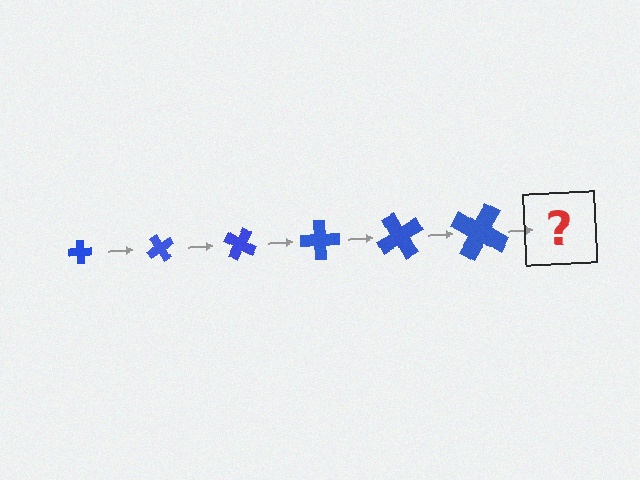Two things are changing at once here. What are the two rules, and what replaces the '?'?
The two rules are that the cross grows larger each step and it rotates 60 degrees each step. The '?' should be a cross, larger than the previous one and rotated 360 degrees from the start.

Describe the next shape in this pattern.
It should be a cross, larger than the previous one and rotated 360 degrees from the start.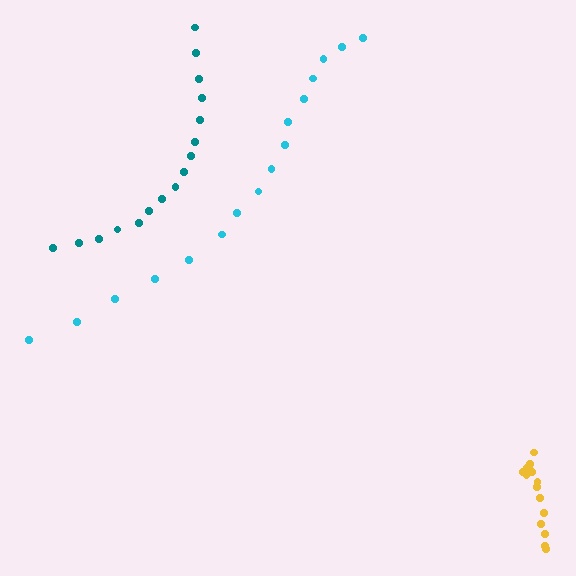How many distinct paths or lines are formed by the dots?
There are 3 distinct paths.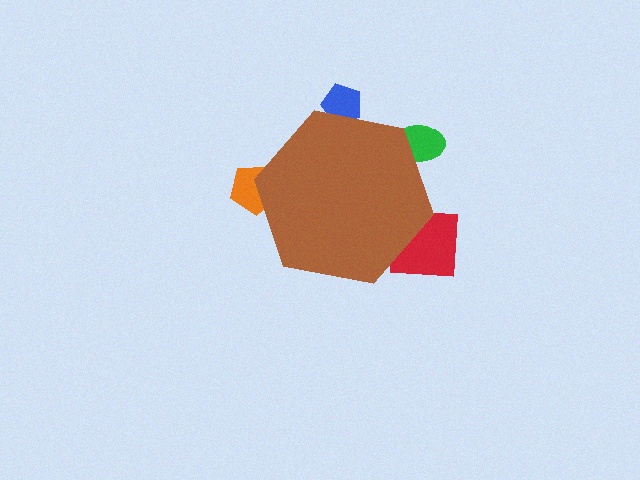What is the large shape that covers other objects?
A brown hexagon.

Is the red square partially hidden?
Yes, the red square is partially hidden behind the brown hexagon.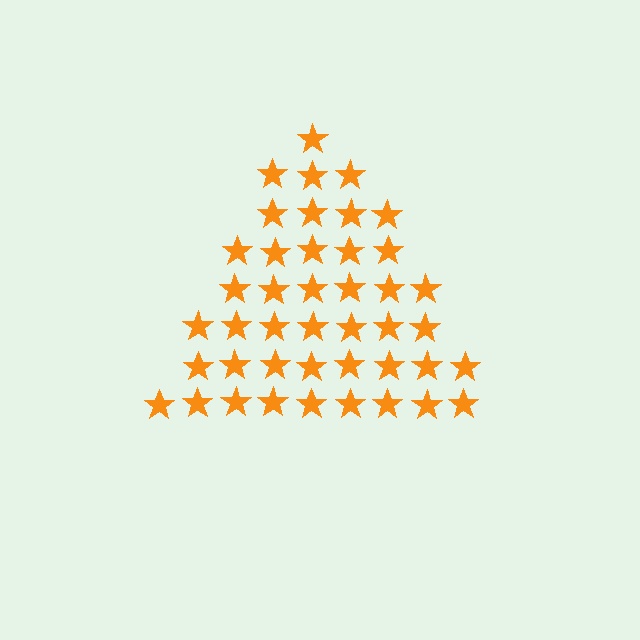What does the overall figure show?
The overall figure shows a triangle.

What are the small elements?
The small elements are stars.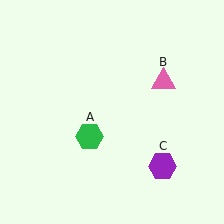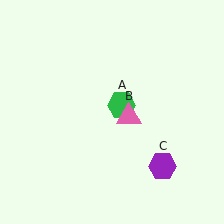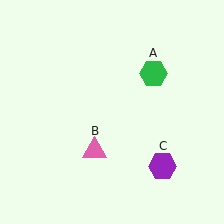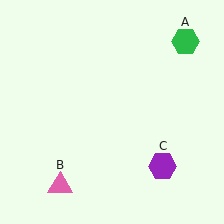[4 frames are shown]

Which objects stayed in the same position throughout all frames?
Purple hexagon (object C) remained stationary.